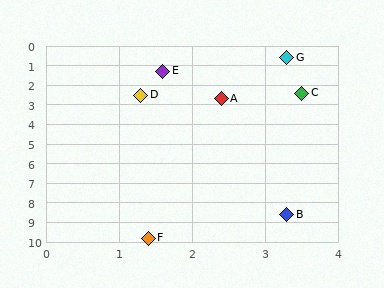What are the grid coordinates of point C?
Point C is at approximately (3.5, 2.4).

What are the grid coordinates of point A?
Point A is at approximately (2.4, 2.7).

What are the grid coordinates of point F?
Point F is at approximately (1.4, 9.8).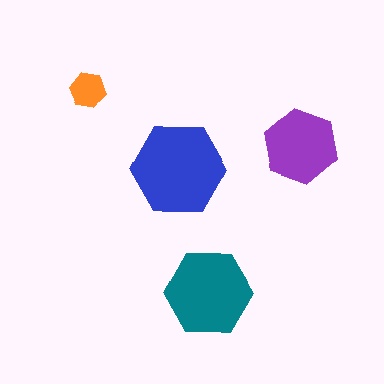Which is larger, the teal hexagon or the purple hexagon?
The teal one.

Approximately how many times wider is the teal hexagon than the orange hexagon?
About 2.5 times wider.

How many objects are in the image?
There are 4 objects in the image.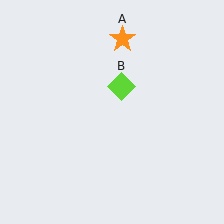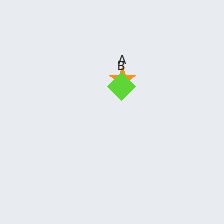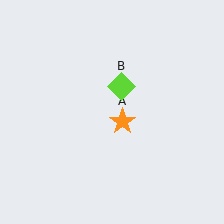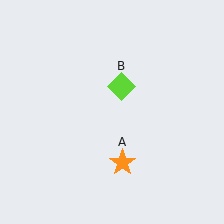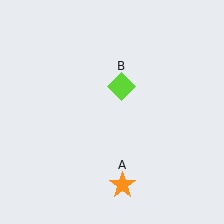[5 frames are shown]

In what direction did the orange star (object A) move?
The orange star (object A) moved down.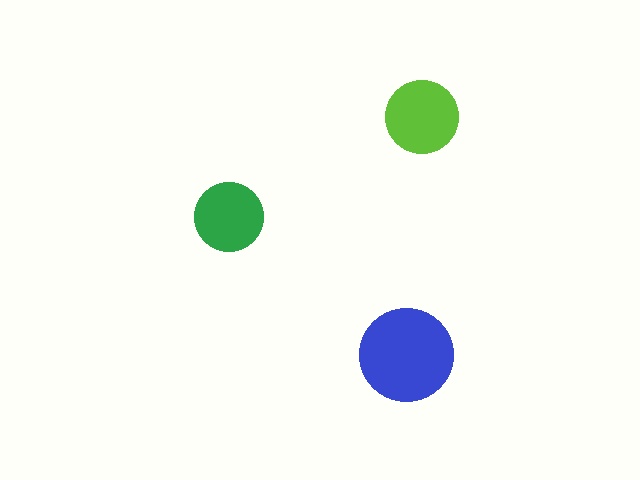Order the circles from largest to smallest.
the blue one, the lime one, the green one.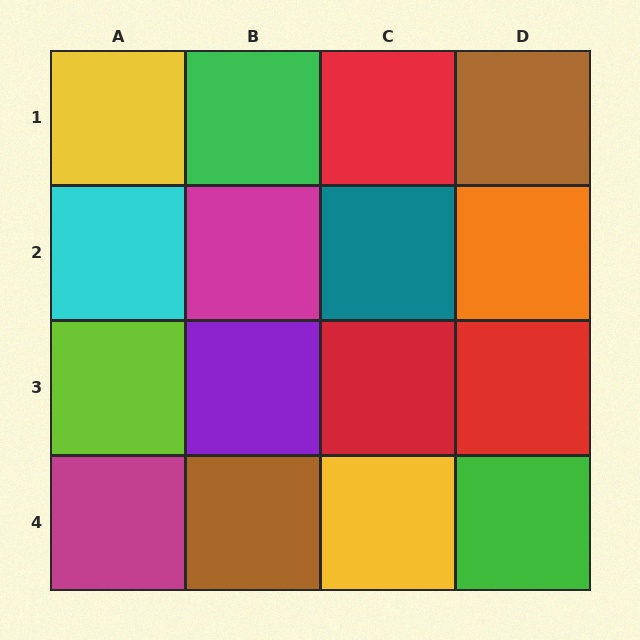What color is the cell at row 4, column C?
Yellow.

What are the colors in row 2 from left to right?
Cyan, magenta, teal, orange.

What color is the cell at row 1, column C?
Red.